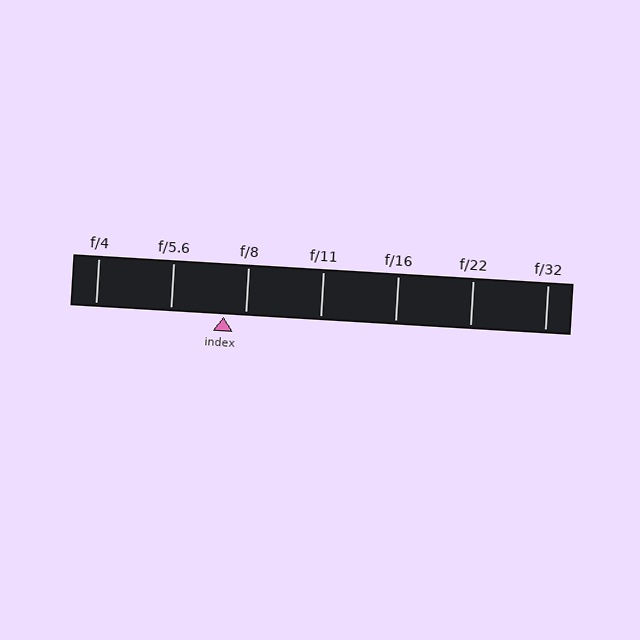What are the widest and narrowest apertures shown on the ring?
The widest aperture shown is f/4 and the narrowest is f/32.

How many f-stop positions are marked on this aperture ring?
There are 7 f-stop positions marked.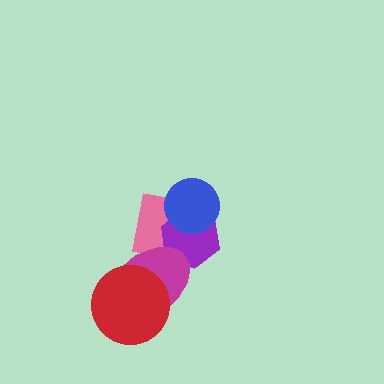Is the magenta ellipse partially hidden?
Yes, it is partially covered by another shape.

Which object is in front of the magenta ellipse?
The red circle is in front of the magenta ellipse.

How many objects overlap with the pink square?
3 objects overlap with the pink square.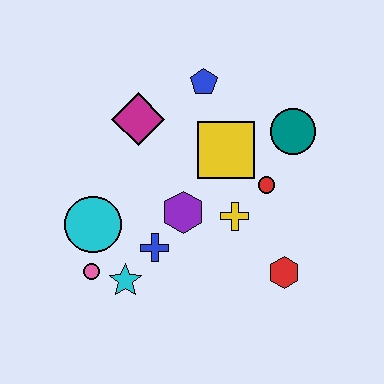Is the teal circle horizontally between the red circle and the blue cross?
No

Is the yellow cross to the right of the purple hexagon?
Yes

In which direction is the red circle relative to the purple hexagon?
The red circle is to the right of the purple hexagon.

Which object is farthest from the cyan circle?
The teal circle is farthest from the cyan circle.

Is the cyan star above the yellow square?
No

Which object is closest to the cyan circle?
The pink circle is closest to the cyan circle.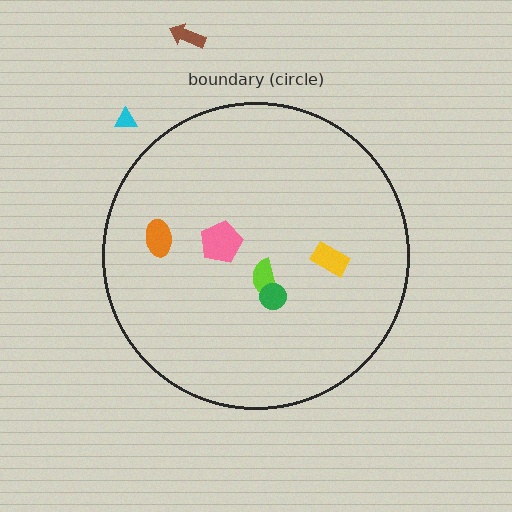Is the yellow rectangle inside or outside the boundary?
Inside.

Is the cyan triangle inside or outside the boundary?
Outside.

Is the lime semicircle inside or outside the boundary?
Inside.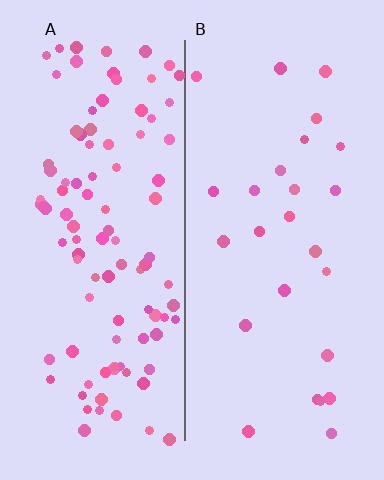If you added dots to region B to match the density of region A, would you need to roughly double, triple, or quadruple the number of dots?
Approximately quadruple.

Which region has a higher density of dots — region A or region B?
A (the left).